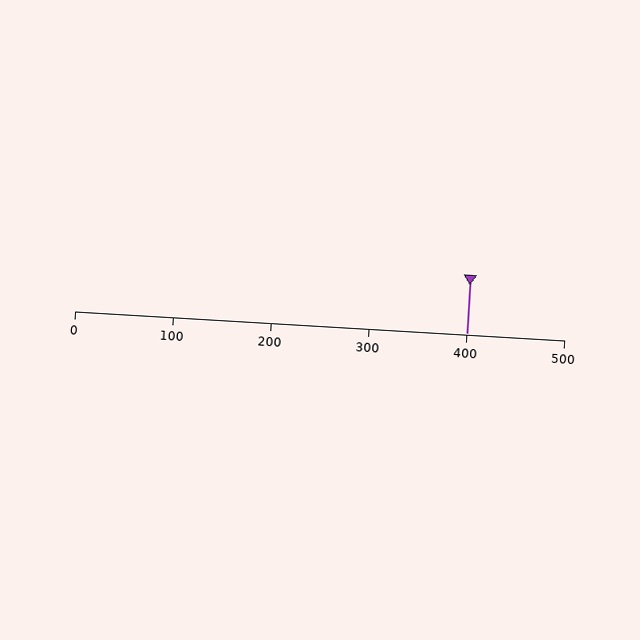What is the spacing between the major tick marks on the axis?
The major ticks are spaced 100 apart.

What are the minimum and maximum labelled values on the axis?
The axis runs from 0 to 500.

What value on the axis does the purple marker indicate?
The marker indicates approximately 400.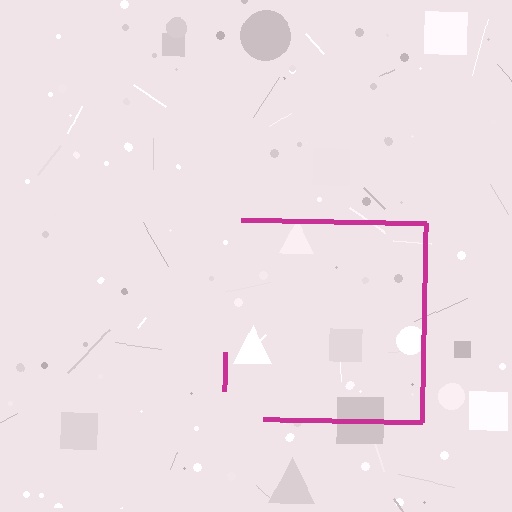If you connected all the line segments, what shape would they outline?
They would outline a square.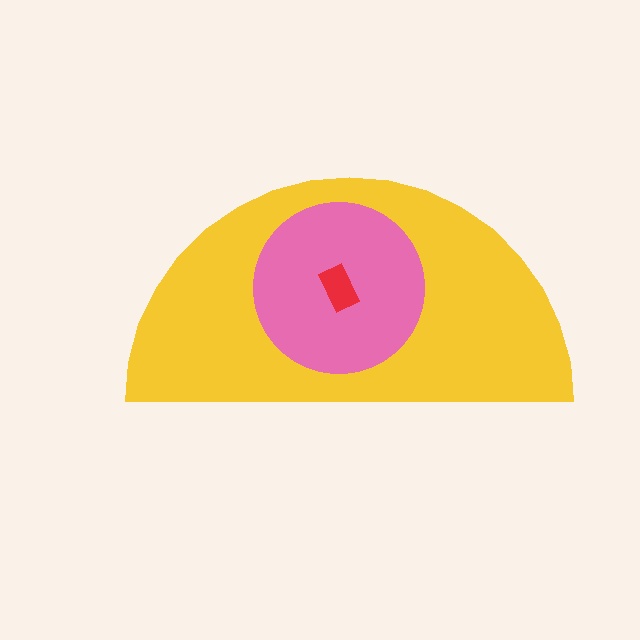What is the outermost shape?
The yellow semicircle.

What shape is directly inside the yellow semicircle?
The pink circle.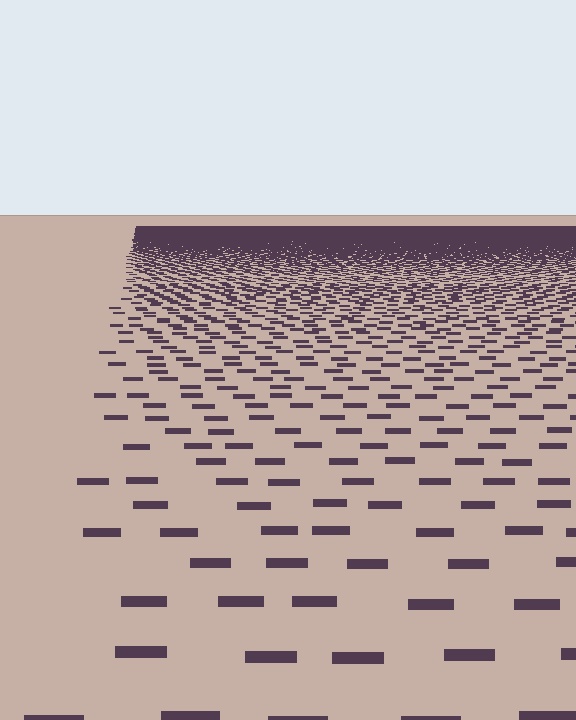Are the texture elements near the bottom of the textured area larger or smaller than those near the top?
Larger. Near the bottom, elements are closer to the viewer and appear at a bigger on-screen size.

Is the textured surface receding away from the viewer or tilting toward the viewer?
The surface is receding away from the viewer. Texture elements get smaller and denser toward the top.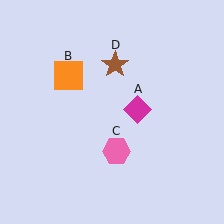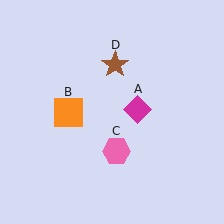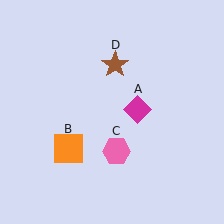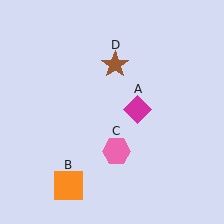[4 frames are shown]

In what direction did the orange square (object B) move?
The orange square (object B) moved down.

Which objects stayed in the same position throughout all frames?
Magenta diamond (object A) and pink hexagon (object C) and brown star (object D) remained stationary.